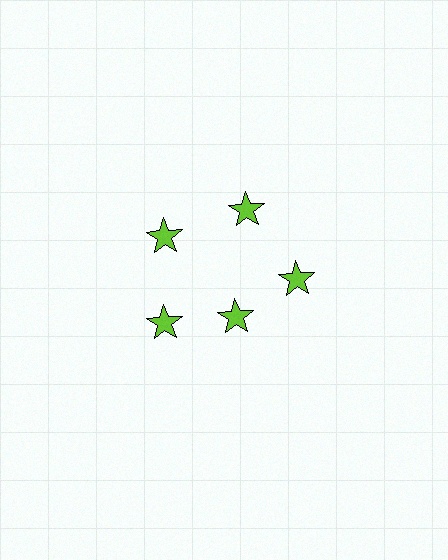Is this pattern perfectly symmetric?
No. The 5 lime stars are arranged in a ring, but one element near the 5 o'clock position is pulled inward toward the center, breaking the 5-fold rotational symmetry.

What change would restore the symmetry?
The symmetry would be restored by moving it outward, back onto the ring so that all 5 stars sit at equal angles and equal distance from the center.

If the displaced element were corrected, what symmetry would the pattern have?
It would have 5-fold rotational symmetry — the pattern would map onto itself every 72 degrees.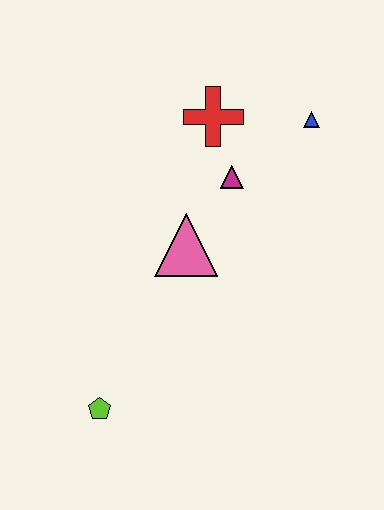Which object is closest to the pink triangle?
The magenta triangle is closest to the pink triangle.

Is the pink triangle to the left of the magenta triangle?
Yes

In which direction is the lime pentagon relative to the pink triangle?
The lime pentagon is below the pink triangle.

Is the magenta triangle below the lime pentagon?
No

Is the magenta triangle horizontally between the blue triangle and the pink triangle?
Yes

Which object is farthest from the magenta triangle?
The lime pentagon is farthest from the magenta triangle.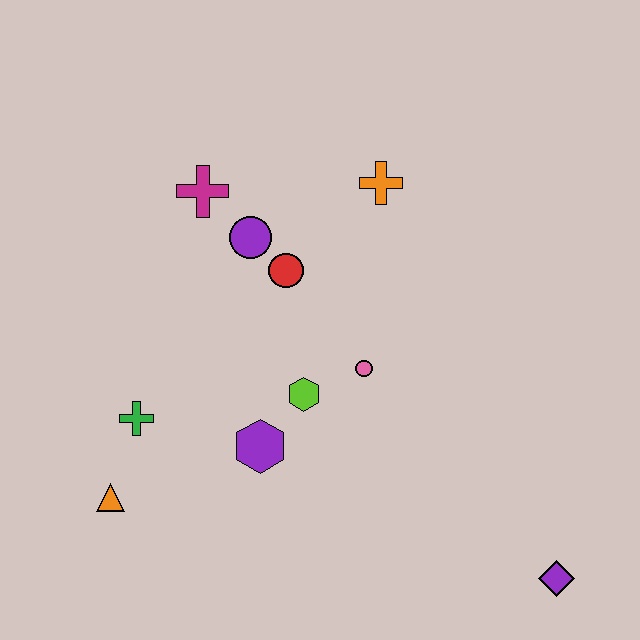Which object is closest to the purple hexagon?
The lime hexagon is closest to the purple hexagon.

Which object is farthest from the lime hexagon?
The purple diamond is farthest from the lime hexagon.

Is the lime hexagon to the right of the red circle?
Yes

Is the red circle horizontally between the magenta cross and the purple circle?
No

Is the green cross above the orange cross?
No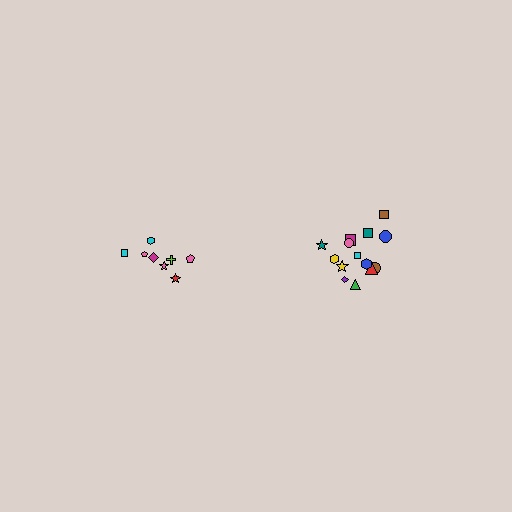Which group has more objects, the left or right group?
The right group.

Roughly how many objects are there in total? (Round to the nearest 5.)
Roughly 25 objects in total.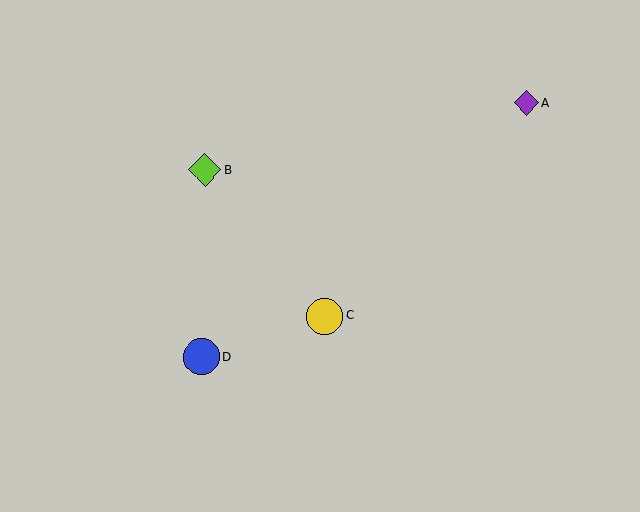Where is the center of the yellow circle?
The center of the yellow circle is at (325, 316).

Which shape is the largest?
The yellow circle (labeled C) is the largest.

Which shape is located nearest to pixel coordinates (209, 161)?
The lime diamond (labeled B) at (205, 170) is nearest to that location.